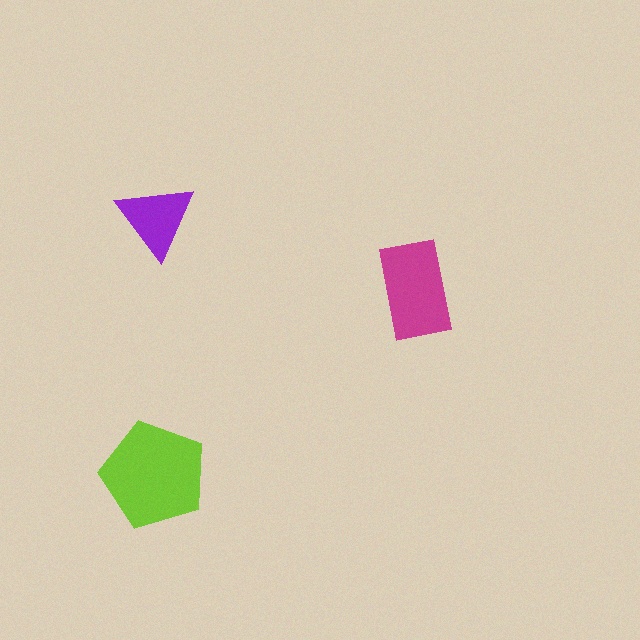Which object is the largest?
The lime pentagon.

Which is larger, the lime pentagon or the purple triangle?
The lime pentagon.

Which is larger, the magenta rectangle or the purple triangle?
The magenta rectangle.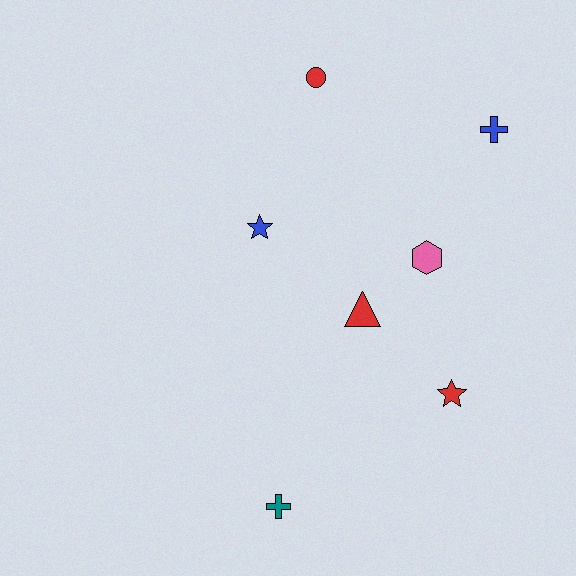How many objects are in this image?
There are 7 objects.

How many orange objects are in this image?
There are no orange objects.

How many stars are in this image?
There are 2 stars.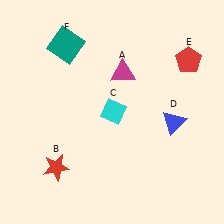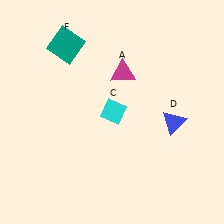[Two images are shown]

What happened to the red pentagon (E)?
The red pentagon (E) was removed in Image 2. It was in the top-right area of Image 1.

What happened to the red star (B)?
The red star (B) was removed in Image 2. It was in the bottom-left area of Image 1.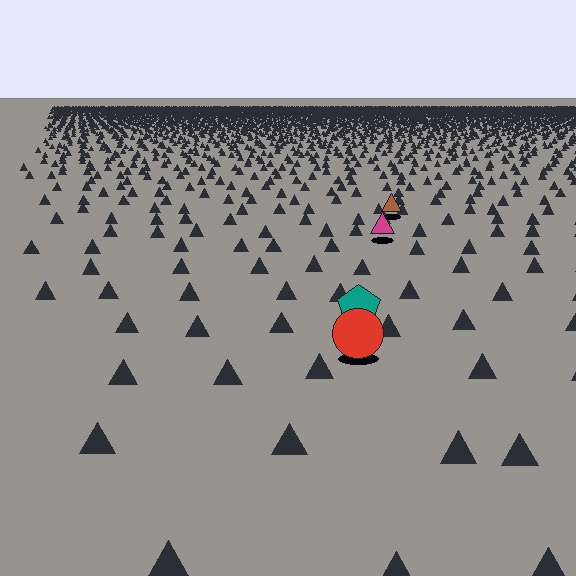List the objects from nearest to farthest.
From nearest to farthest: the red circle, the teal pentagon, the magenta triangle, the brown triangle.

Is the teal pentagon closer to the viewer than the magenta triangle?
Yes. The teal pentagon is closer — you can tell from the texture gradient: the ground texture is coarser near it.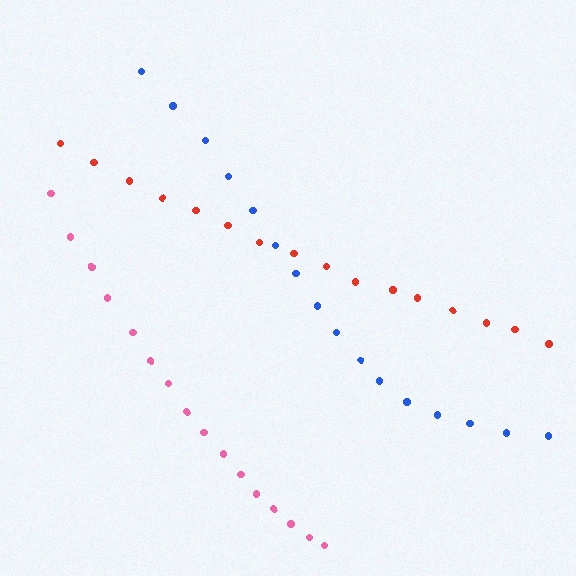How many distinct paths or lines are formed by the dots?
There are 3 distinct paths.